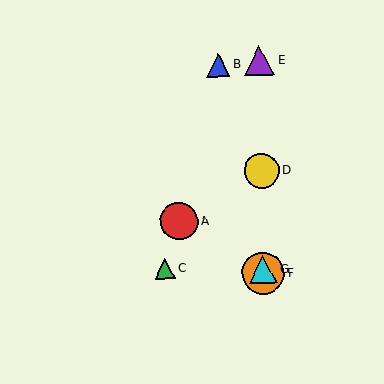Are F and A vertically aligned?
No, F is at x≈263 and A is at x≈179.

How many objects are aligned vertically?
4 objects (D, E, F, G) are aligned vertically.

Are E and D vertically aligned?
Yes, both are at x≈259.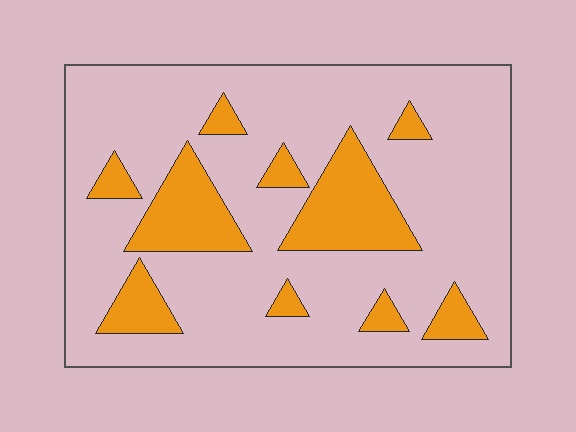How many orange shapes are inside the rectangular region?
10.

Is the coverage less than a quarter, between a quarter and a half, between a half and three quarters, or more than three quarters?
Less than a quarter.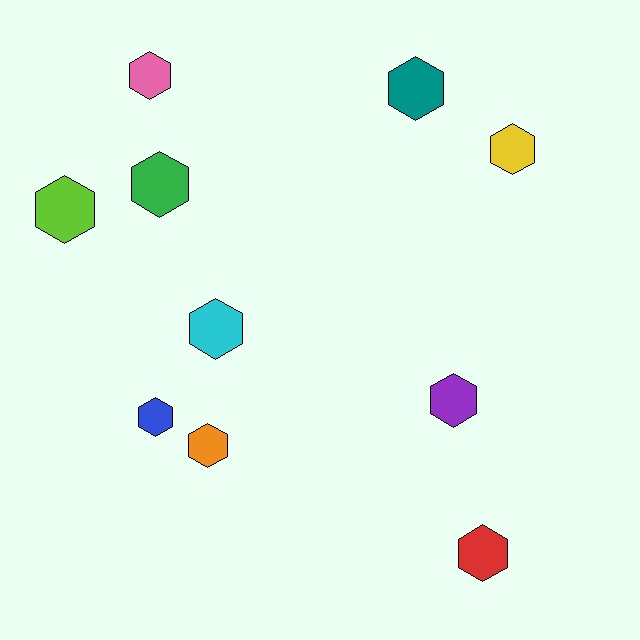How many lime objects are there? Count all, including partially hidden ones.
There is 1 lime object.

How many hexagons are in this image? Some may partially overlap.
There are 10 hexagons.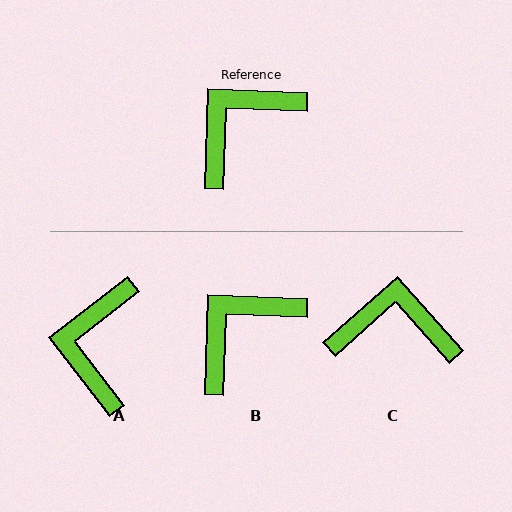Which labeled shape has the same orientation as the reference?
B.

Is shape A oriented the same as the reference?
No, it is off by about 40 degrees.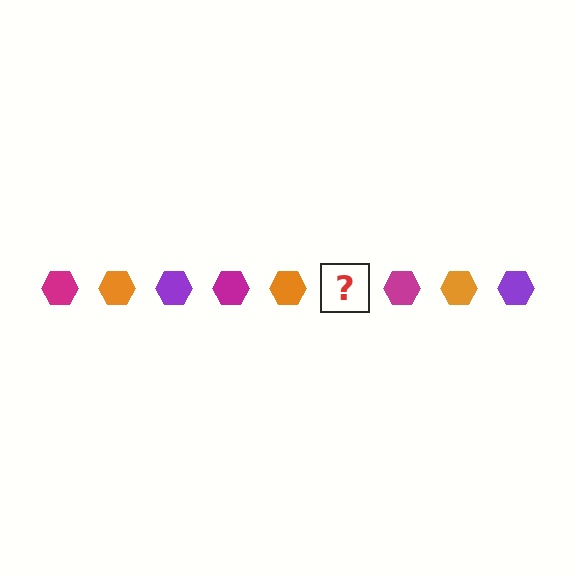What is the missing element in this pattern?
The missing element is a purple hexagon.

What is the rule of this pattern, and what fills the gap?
The rule is that the pattern cycles through magenta, orange, purple hexagons. The gap should be filled with a purple hexagon.